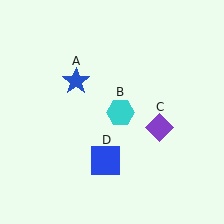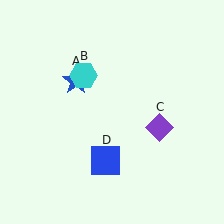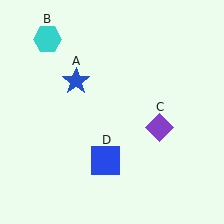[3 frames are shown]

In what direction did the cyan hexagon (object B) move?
The cyan hexagon (object B) moved up and to the left.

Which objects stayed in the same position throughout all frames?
Blue star (object A) and purple diamond (object C) and blue square (object D) remained stationary.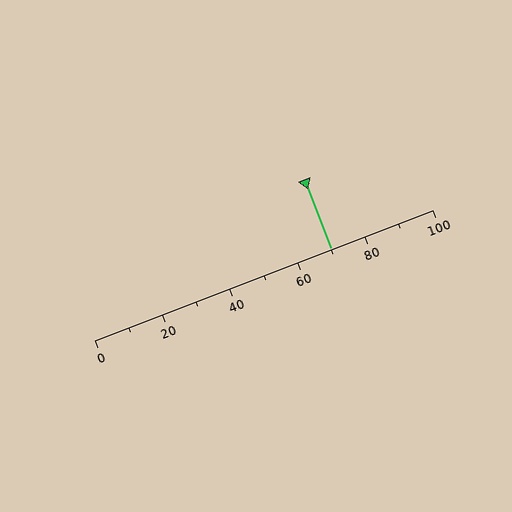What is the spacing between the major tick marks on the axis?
The major ticks are spaced 20 apart.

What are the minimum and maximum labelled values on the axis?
The axis runs from 0 to 100.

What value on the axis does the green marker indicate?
The marker indicates approximately 70.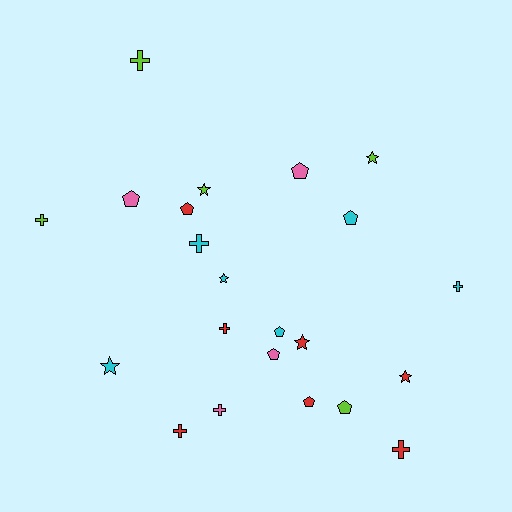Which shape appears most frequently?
Pentagon, with 8 objects.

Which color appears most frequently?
Red, with 7 objects.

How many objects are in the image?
There are 22 objects.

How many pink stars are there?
There are no pink stars.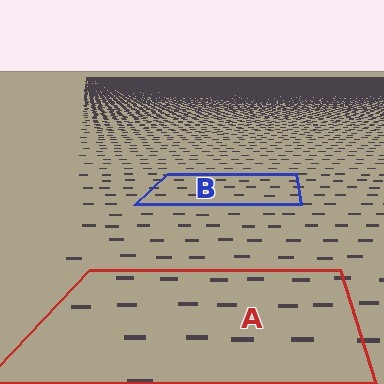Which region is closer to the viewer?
Region A is closer. The texture elements there are larger and more spread out.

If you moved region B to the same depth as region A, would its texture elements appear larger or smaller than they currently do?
They would appear larger. At a closer depth, the same texture elements are projected at a bigger on-screen size.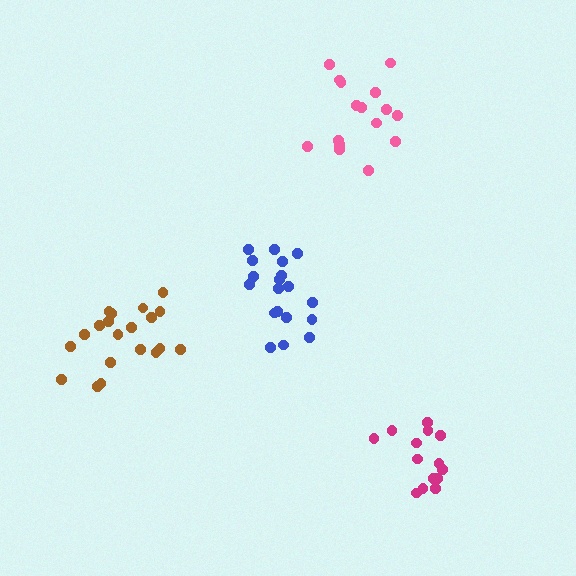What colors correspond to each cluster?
The clusters are colored: magenta, pink, blue, brown.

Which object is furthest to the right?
The magenta cluster is rightmost.